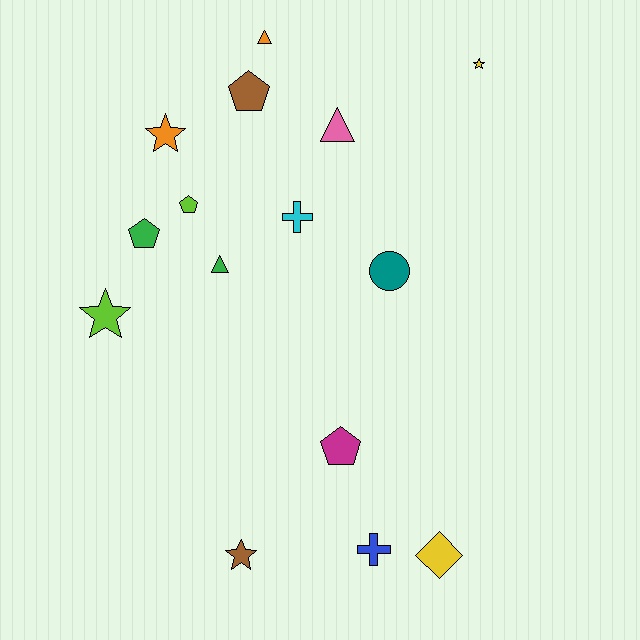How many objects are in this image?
There are 15 objects.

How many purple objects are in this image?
There are no purple objects.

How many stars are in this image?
There are 4 stars.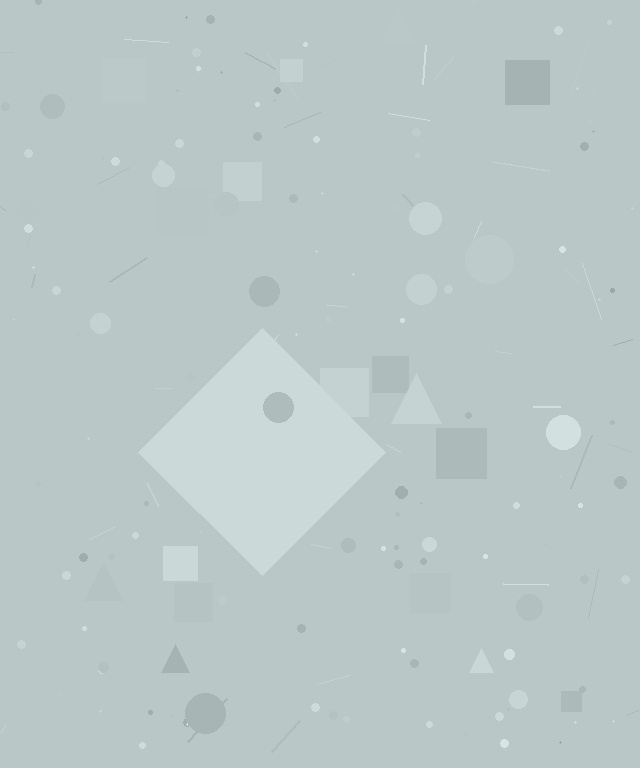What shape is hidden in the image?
A diamond is hidden in the image.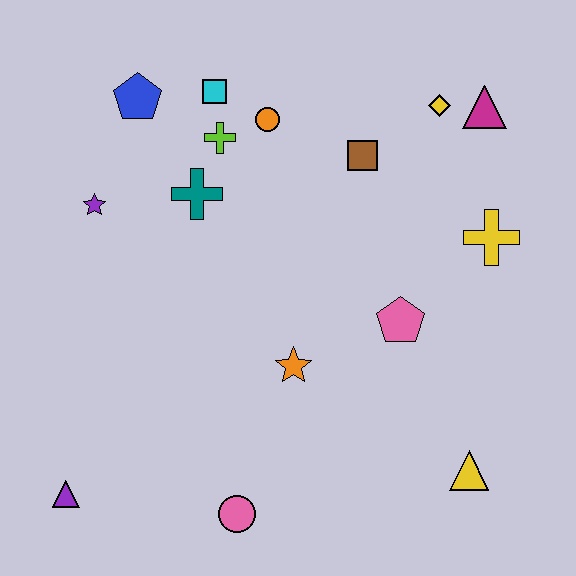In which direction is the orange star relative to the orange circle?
The orange star is below the orange circle.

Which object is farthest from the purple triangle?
The magenta triangle is farthest from the purple triangle.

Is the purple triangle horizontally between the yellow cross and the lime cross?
No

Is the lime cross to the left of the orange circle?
Yes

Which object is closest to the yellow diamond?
The magenta triangle is closest to the yellow diamond.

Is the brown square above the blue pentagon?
No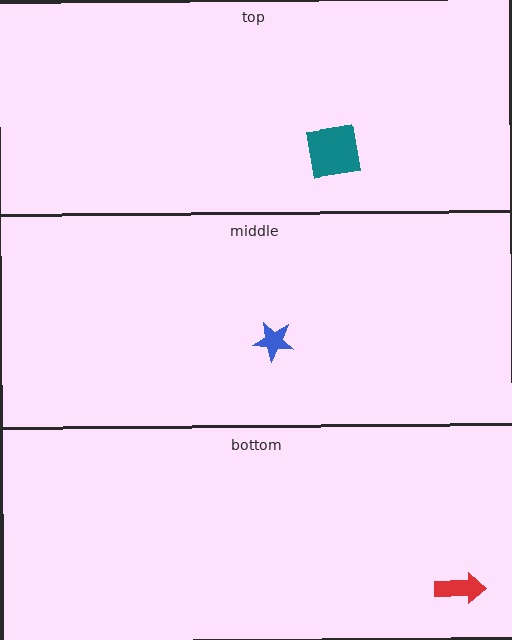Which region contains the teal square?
The top region.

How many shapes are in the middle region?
1.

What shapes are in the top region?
The teal square.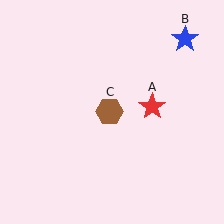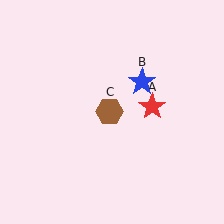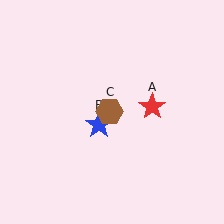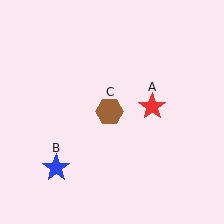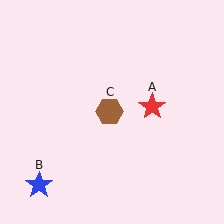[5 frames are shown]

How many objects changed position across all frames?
1 object changed position: blue star (object B).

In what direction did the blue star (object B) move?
The blue star (object B) moved down and to the left.